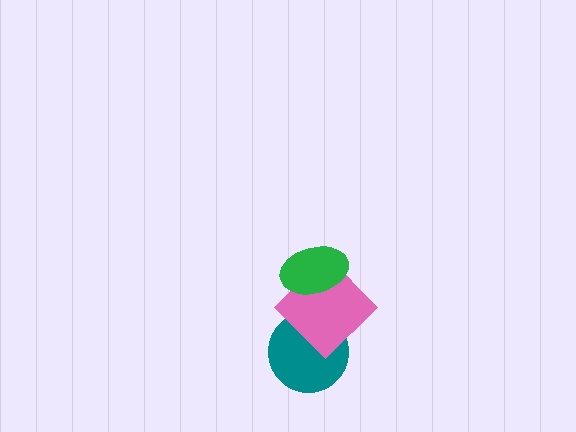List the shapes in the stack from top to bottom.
From top to bottom: the green ellipse, the pink diamond, the teal circle.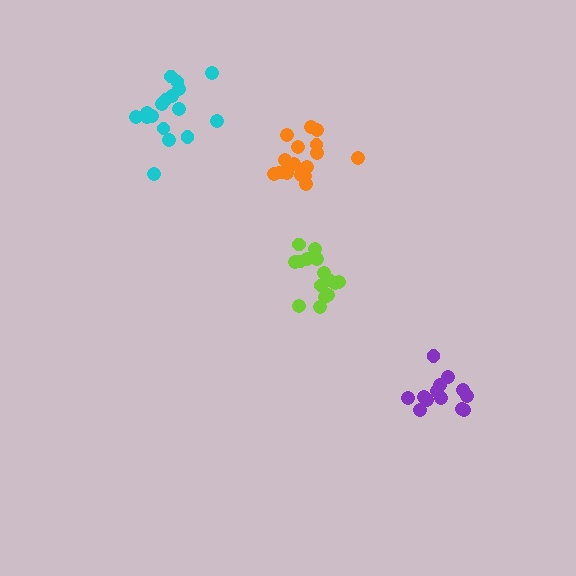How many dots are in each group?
Group 1: 13 dots, Group 2: 15 dots, Group 3: 16 dots, Group 4: 18 dots (62 total).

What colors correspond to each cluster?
The clusters are colored: purple, lime, orange, cyan.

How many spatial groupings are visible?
There are 4 spatial groupings.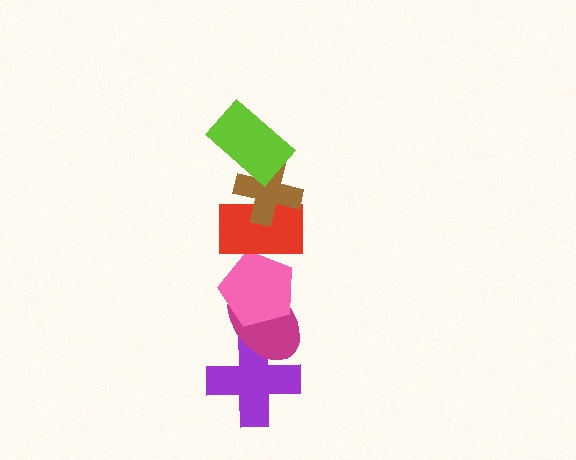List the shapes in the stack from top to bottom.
From top to bottom: the lime rectangle, the brown cross, the red rectangle, the pink pentagon, the magenta ellipse, the purple cross.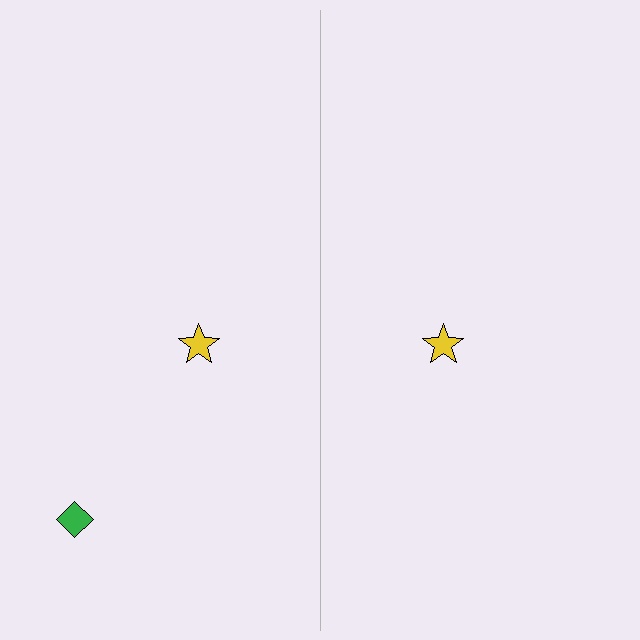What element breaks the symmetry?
A green diamond is missing from the right side.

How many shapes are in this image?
There are 3 shapes in this image.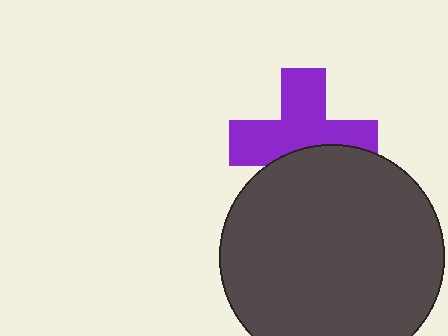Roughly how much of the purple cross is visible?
About half of it is visible (roughly 64%).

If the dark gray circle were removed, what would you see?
You would see the complete purple cross.